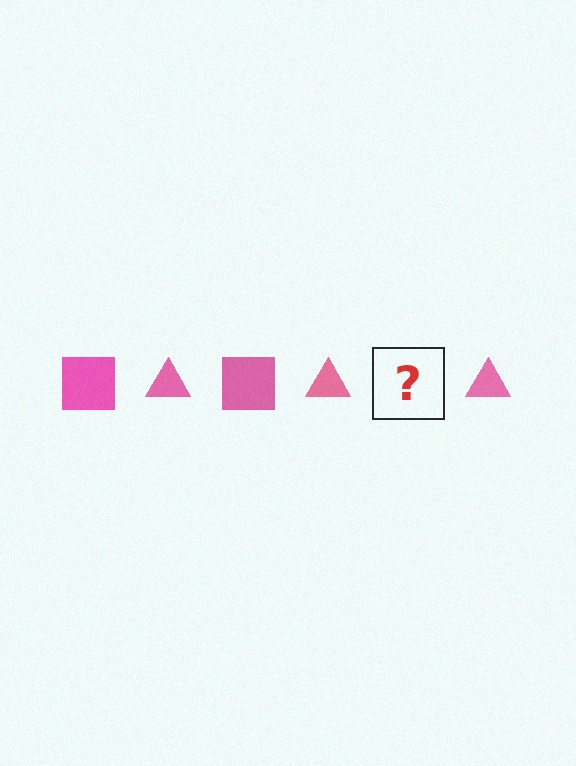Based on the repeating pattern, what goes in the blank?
The blank should be a pink square.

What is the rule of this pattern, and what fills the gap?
The rule is that the pattern cycles through square, triangle shapes in pink. The gap should be filled with a pink square.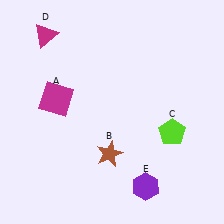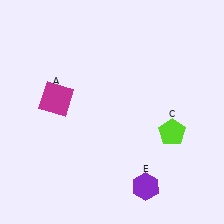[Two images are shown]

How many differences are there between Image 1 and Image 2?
There are 2 differences between the two images.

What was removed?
The brown star (B), the magenta triangle (D) were removed in Image 2.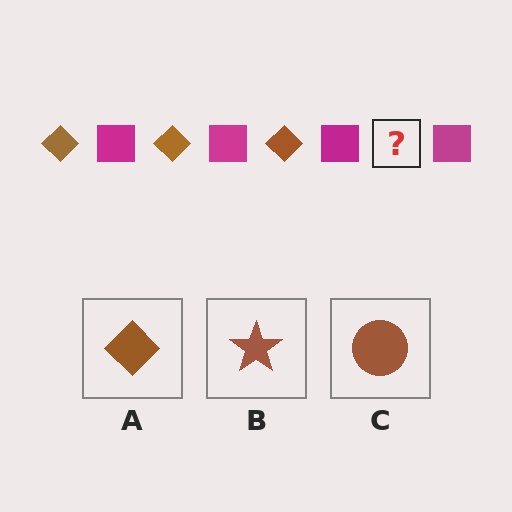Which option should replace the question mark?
Option A.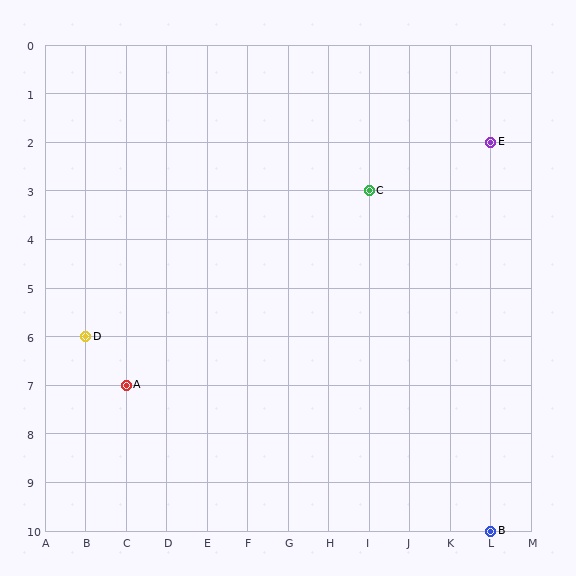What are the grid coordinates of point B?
Point B is at grid coordinates (L, 10).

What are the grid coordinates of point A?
Point A is at grid coordinates (C, 7).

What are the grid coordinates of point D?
Point D is at grid coordinates (B, 6).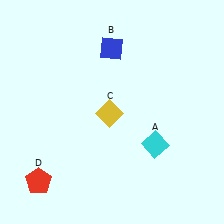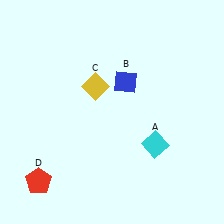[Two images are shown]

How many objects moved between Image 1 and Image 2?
2 objects moved between the two images.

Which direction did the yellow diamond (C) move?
The yellow diamond (C) moved up.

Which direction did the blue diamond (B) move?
The blue diamond (B) moved down.